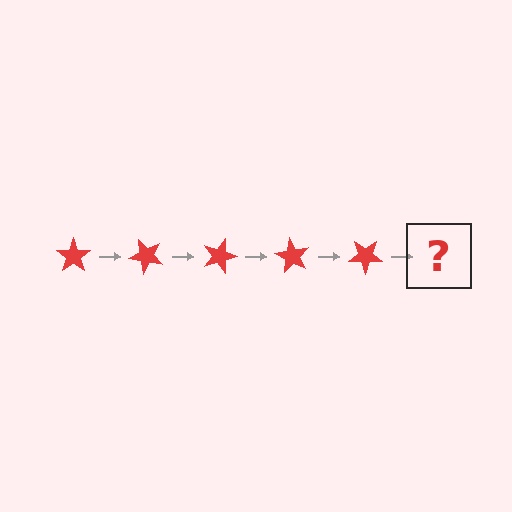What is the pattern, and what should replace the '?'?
The pattern is that the star rotates 45 degrees each step. The '?' should be a red star rotated 225 degrees.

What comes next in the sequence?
The next element should be a red star rotated 225 degrees.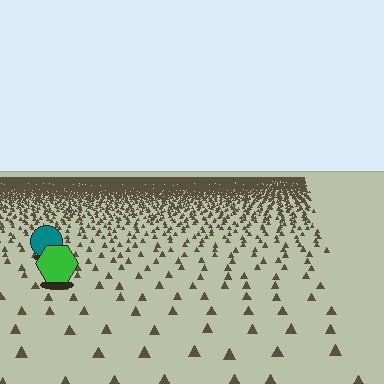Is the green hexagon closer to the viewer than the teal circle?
Yes. The green hexagon is closer — you can tell from the texture gradient: the ground texture is coarser near it.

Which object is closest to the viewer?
The green hexagon is closest. The texture marks near it are larger and more spread out.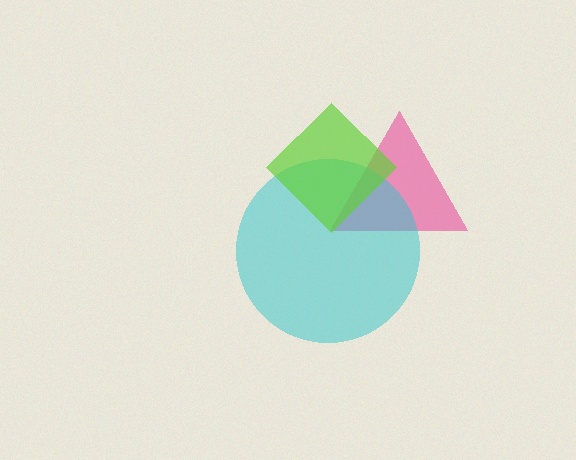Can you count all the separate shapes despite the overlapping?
Yes, there are 3 separate shapes.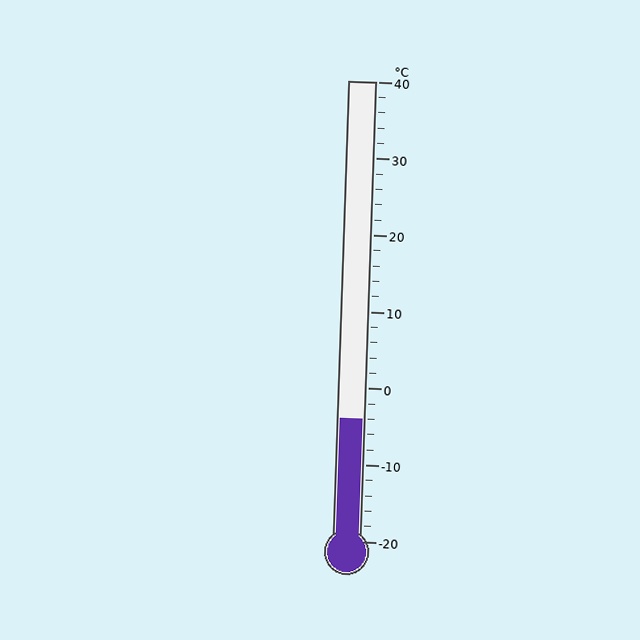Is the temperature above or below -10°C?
The temperature is above -10°C.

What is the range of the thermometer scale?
The thermometer scale ranges from -20°C to 40°C.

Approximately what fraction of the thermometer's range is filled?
The thermometer is filled to approximately 25% of its range.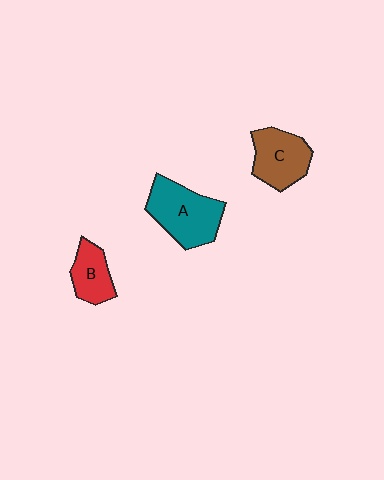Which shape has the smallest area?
Shape B (red).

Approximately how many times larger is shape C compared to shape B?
Approximately 1.4 times.